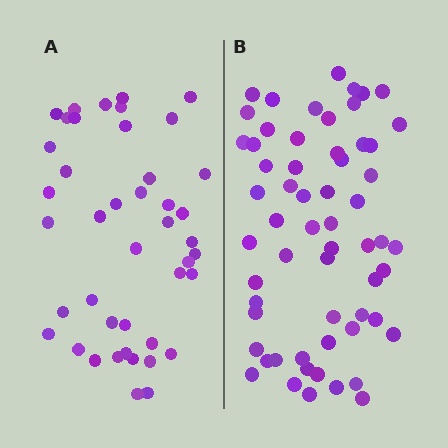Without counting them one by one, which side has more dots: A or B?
Region B (the right region) has more dots.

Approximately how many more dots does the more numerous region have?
Region B has approximately 15 more dots than region A.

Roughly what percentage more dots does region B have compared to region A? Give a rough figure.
About 40% more.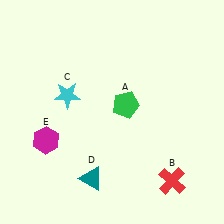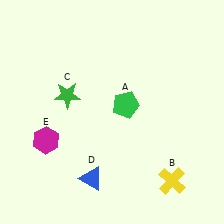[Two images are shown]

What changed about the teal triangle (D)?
In Image 1, D is teal. In Image 2, it changed to blue.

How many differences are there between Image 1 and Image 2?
There are 3 differences between the two images.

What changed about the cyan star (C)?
In Image 1, C is cyan. In Image 2, it changed to green.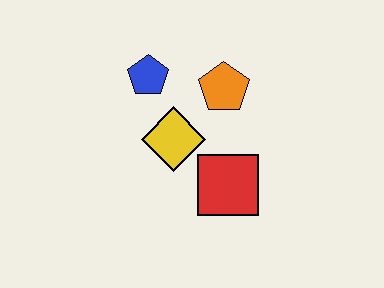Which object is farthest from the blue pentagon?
The red square is farthest from the blue pentagon.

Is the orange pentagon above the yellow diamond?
Yes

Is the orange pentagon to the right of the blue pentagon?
Yes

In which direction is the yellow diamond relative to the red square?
The yellow diamond is to the left of the red square.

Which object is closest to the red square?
The yellow diamond is closest to the red square.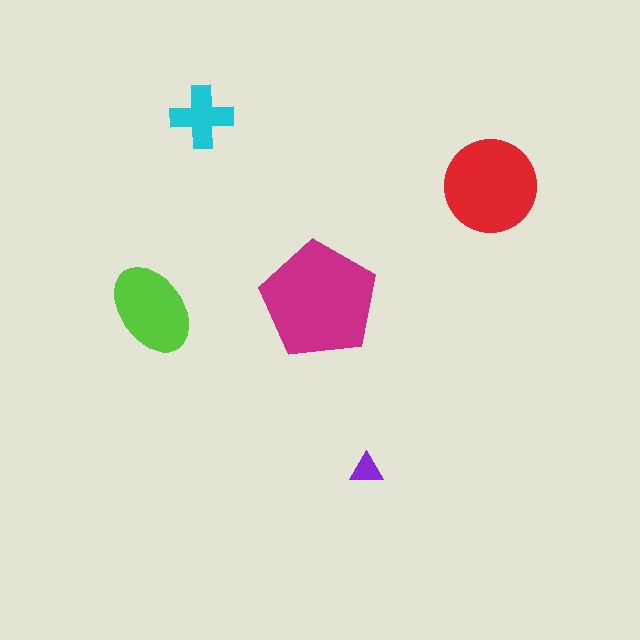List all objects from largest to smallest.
The magenta pentagon, the red circle, the lime ellipse, the cyan cross, the purple triangle.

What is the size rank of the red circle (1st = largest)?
2nd.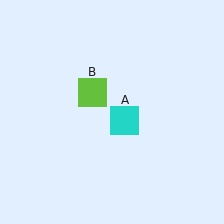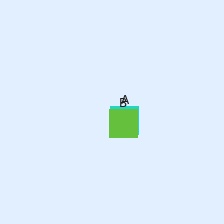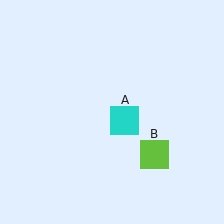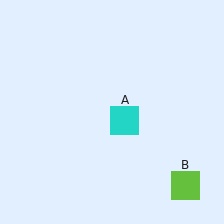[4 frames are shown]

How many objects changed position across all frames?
1 object changed position: lime square (object B).